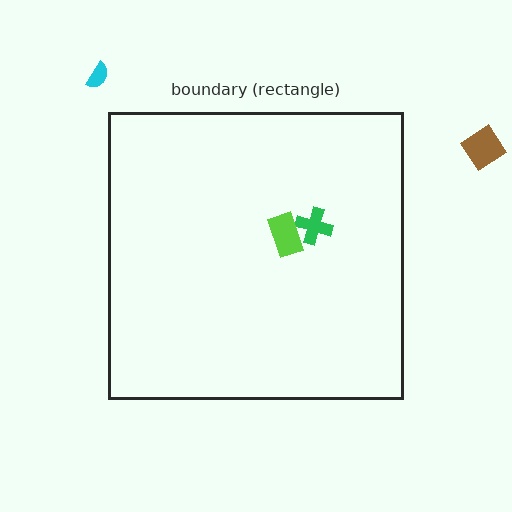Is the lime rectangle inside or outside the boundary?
Inside.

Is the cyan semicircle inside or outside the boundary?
Outside.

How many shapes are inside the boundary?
2 inside, 2 outside.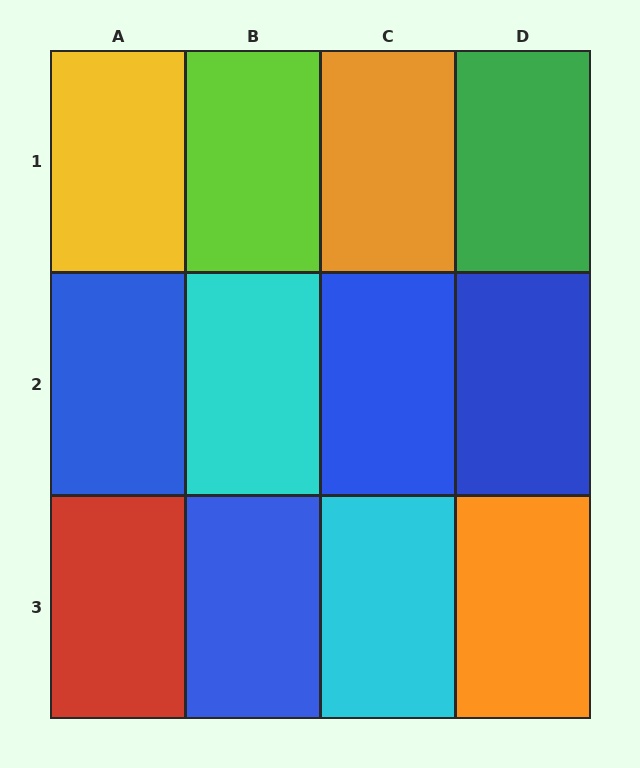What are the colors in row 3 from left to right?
Red, blue, cyan, orange.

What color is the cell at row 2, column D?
Blue.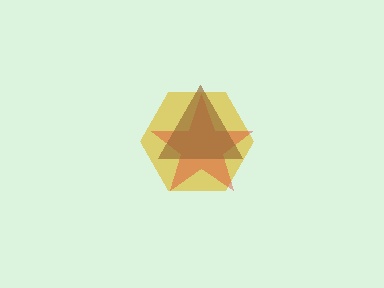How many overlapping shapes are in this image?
There are 3 overlapping shapes in the image.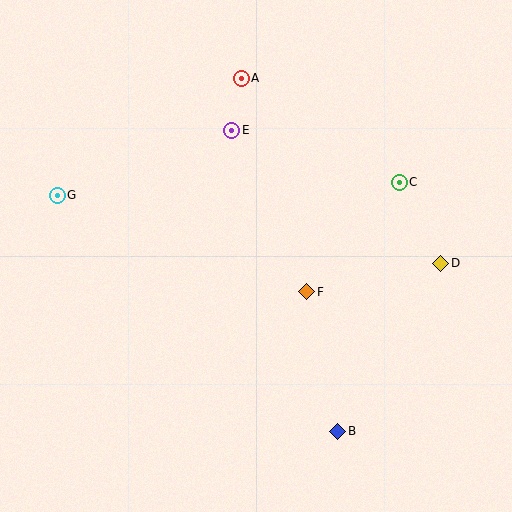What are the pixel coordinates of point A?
Point A is at (241, 78).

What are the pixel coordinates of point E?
Point E is at (232, 130).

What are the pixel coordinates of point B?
Point B is at (338, 431).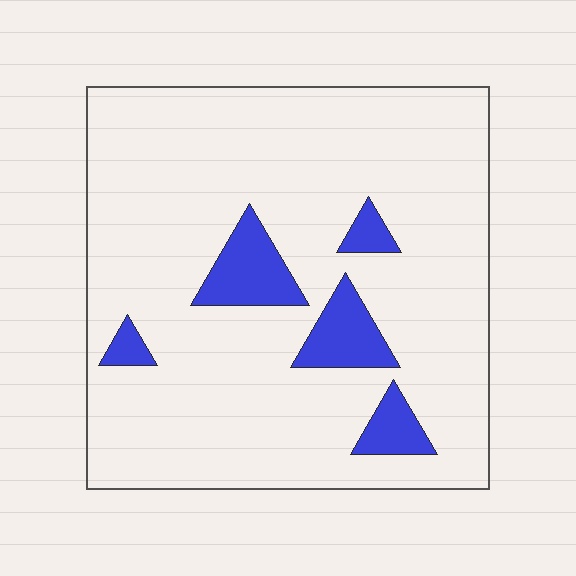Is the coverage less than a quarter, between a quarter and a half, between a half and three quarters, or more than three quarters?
Less than a quarter.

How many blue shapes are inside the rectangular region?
5.